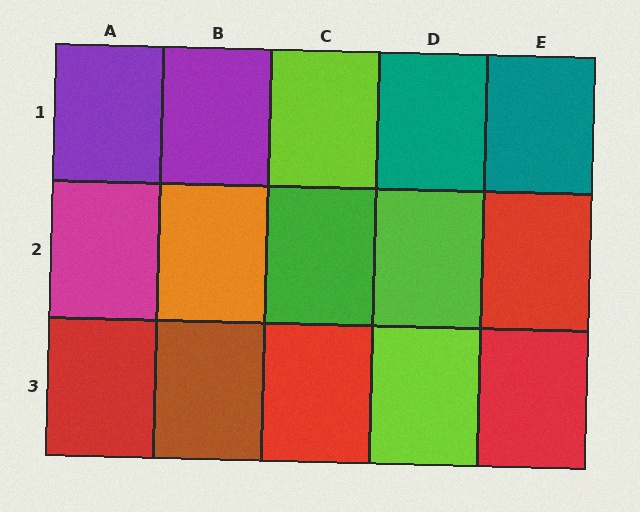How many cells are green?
1 cell is green.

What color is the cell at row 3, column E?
Red.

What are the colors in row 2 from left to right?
Magenta, orange, green, lime, red.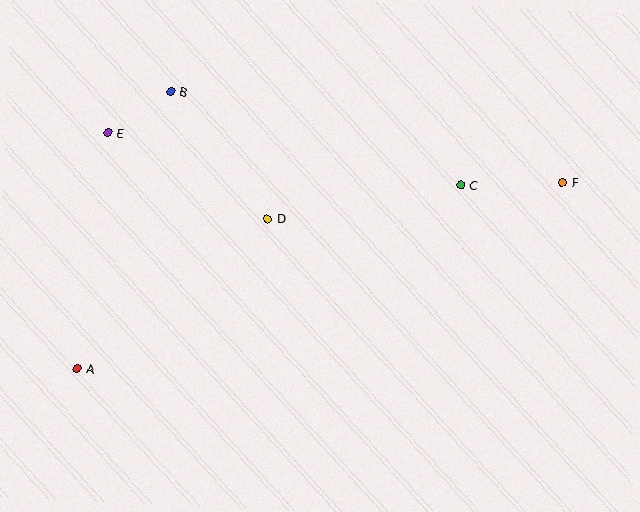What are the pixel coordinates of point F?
Point F is at (562, 182).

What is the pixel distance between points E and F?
The distance between E and F is 457 pixels.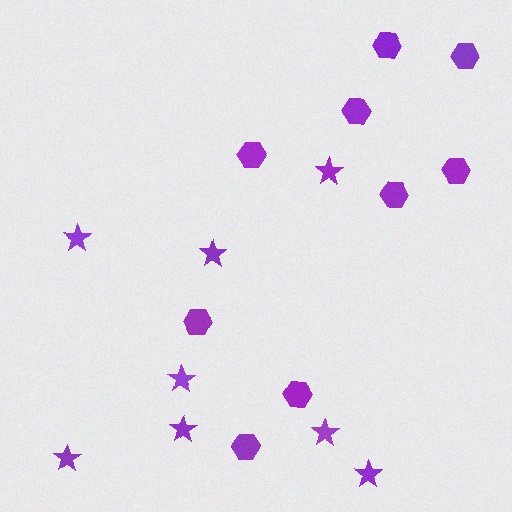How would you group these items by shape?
There are 2 groups: one group of hexagons (9) and one group of stars (8).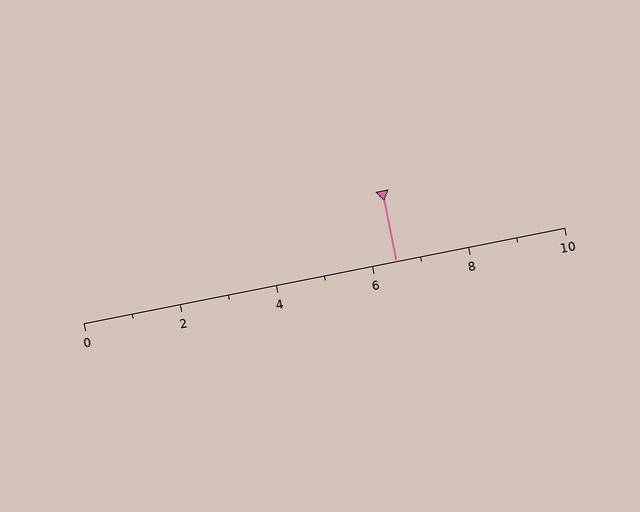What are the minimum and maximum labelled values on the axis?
The axis runs from 0 to 10.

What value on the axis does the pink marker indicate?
The marker indicates approximately 6.5.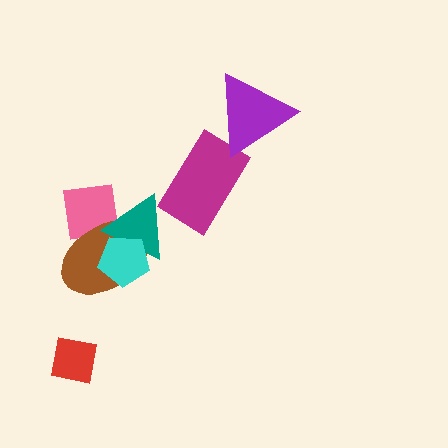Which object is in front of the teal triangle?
The cyan pentagon is in front of the teal triangle.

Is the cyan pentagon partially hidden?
No, no other shape covers it.